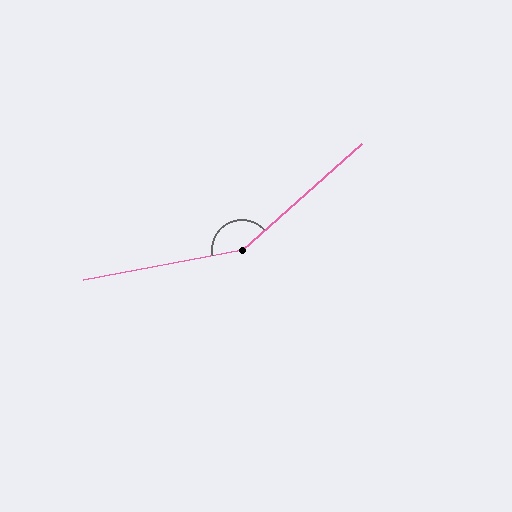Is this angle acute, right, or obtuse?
It is obtuse.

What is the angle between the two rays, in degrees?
Approximately 150 degrees.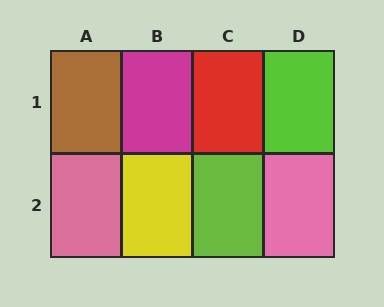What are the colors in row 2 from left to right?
Pink, yellow, lime, pink.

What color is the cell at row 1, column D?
Lime.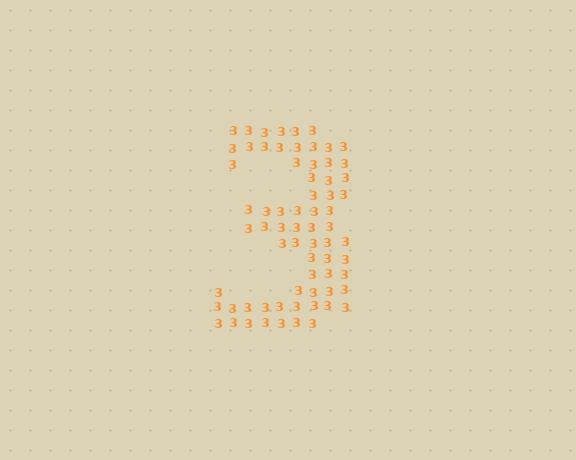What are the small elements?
The small elements are digit 3's.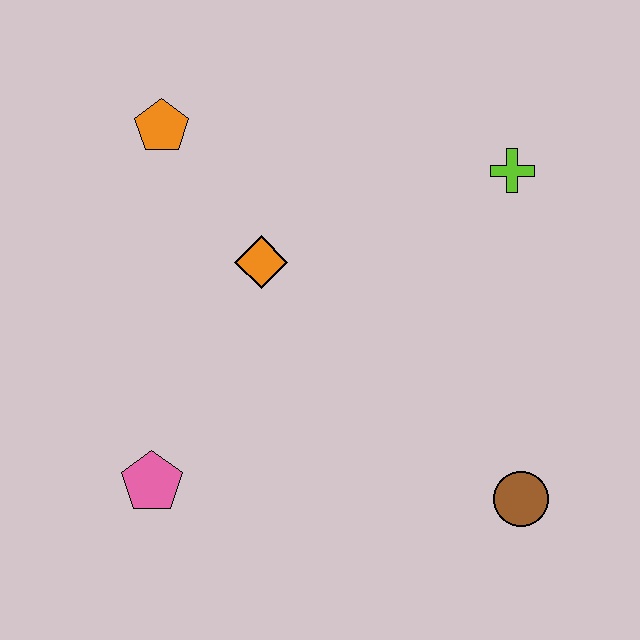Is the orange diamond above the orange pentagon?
No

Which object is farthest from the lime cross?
The pink pentagon is farthest from the lime cross.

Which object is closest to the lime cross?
The orange diamond is closest to the lime cross.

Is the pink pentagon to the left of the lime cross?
Yes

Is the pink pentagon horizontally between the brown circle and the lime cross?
No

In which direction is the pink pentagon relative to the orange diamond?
The pink pentagon is below the orange diamond.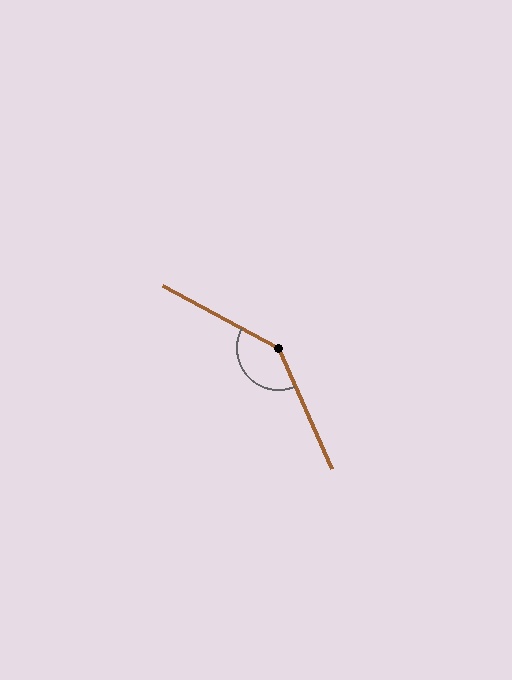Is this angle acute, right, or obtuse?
It is obtuse.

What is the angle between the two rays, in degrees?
Approximately 142 degrees.